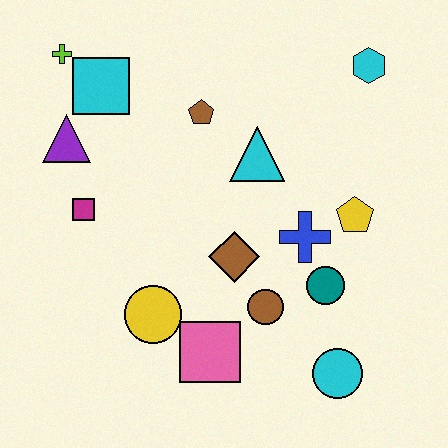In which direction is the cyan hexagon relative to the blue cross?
The cyan hexagon is above the blue cross.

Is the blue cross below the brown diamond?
No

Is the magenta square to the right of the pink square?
No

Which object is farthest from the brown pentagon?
The cyan circle is farthest from the brown pentagon.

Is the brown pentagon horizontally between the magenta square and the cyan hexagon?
Yes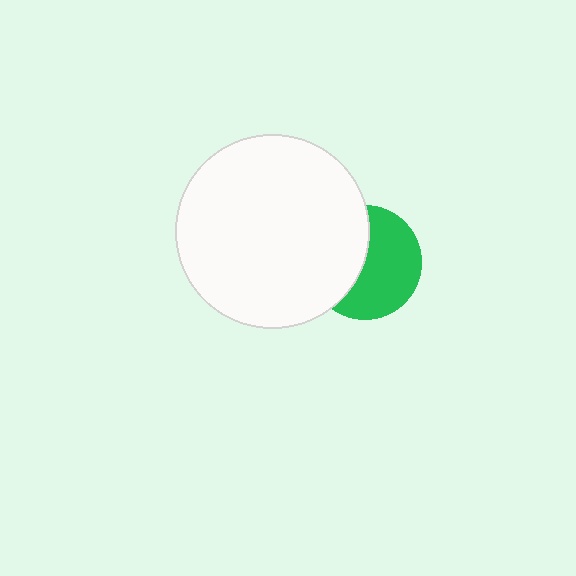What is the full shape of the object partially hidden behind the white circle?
The partially hidden object is a green circle.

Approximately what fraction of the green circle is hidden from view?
Roughly 44% of the green circle is hidden behind the white circle.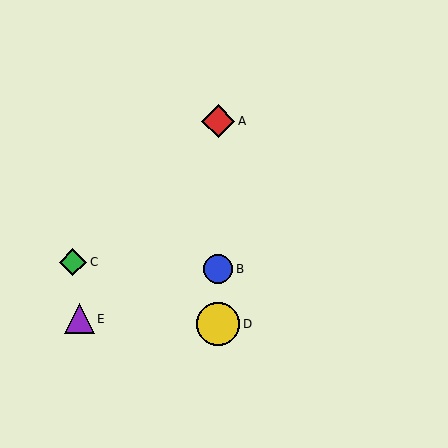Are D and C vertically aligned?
No, D is at x≈218 and C is at x≈73.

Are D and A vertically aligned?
Yes, both are at x≈218.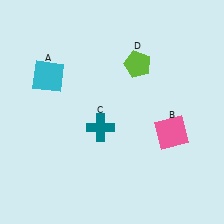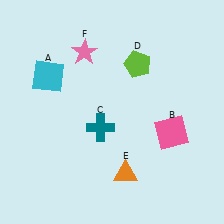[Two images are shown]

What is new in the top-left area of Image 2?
A pink star (F) was added in the top-left area of Image 2.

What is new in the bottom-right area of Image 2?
An orange triangle (E) was added in the bottom-right area of Image 2.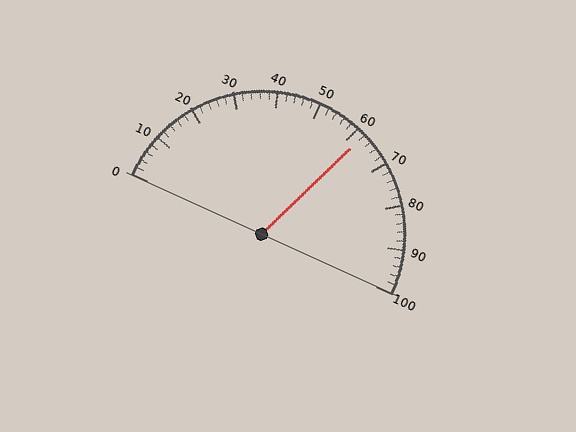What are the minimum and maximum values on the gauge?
The gauge ranges from 0 to 100.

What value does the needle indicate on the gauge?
The needle indicates approximately 62.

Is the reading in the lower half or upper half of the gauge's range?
The reading is in the upper half of the range (0 to 100).